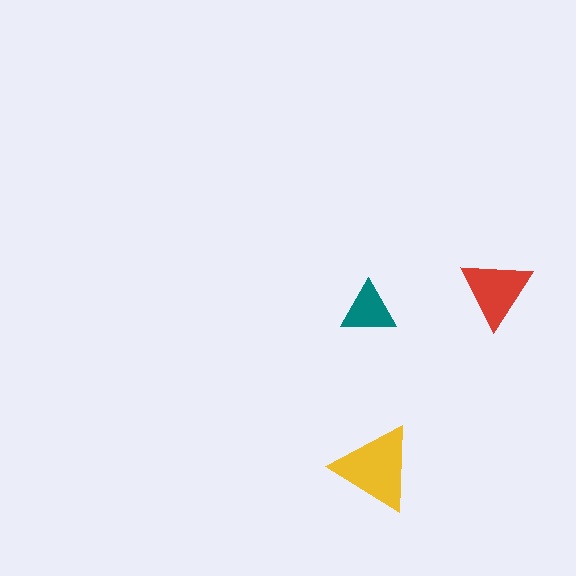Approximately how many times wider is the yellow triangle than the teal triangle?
About 1.5 times wider.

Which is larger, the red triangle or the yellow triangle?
The yellow one.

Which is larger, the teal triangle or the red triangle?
The red one.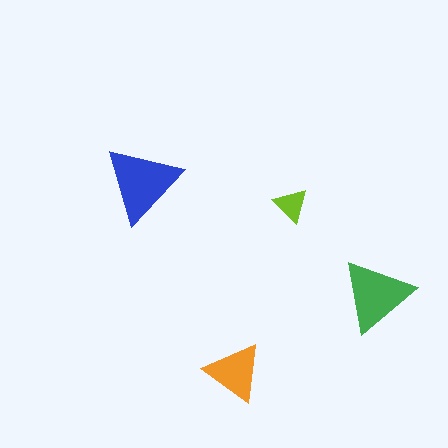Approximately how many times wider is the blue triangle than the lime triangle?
About 2 times wider.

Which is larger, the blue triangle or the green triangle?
The blue one.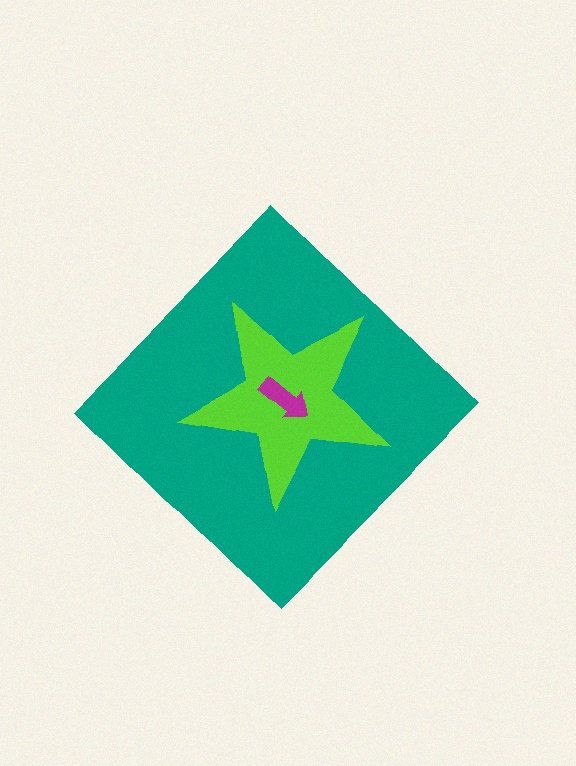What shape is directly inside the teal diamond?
The lime star.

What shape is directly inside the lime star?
The magenta arrow.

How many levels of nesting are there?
3.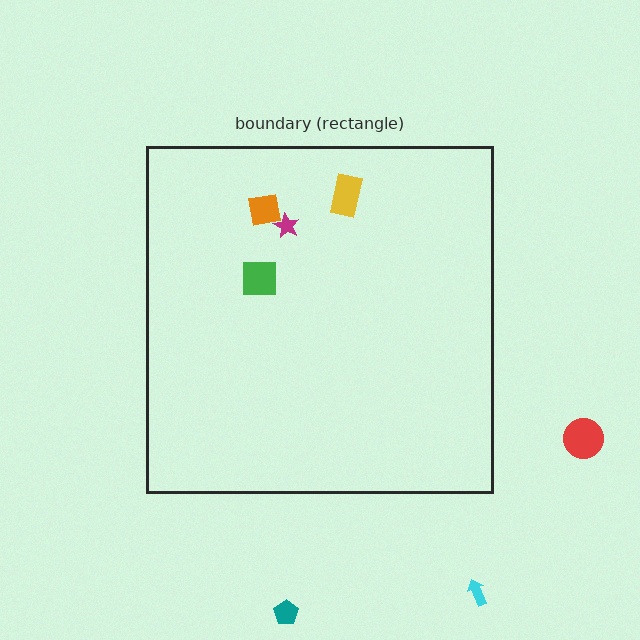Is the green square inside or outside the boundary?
Inside.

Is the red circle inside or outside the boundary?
Outside.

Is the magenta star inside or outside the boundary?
Inside.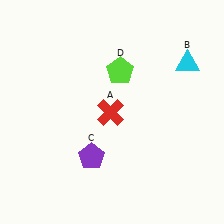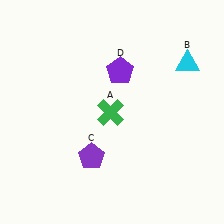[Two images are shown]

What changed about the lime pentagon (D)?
In Image 1, D is lime. In Image 2, it changed to purple.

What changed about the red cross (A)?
In Image 1, A is red. In Image 2, it changed to green.